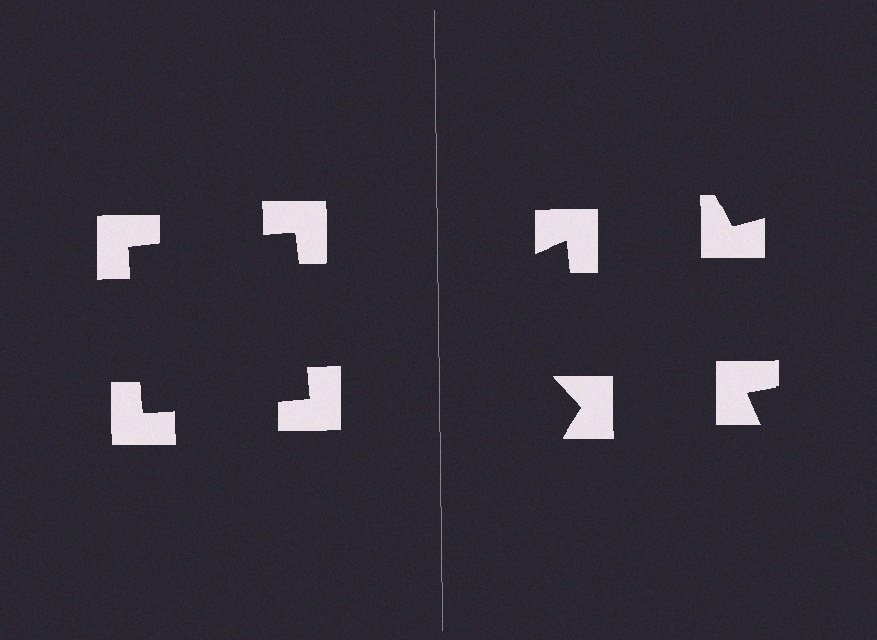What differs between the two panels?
The notched squares are positioned identically on both sides; only the wedge orientations differ. On the left they align to a square; on the right they are misaligned.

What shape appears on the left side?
An illusory square.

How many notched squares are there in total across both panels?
8 — 4 on each side.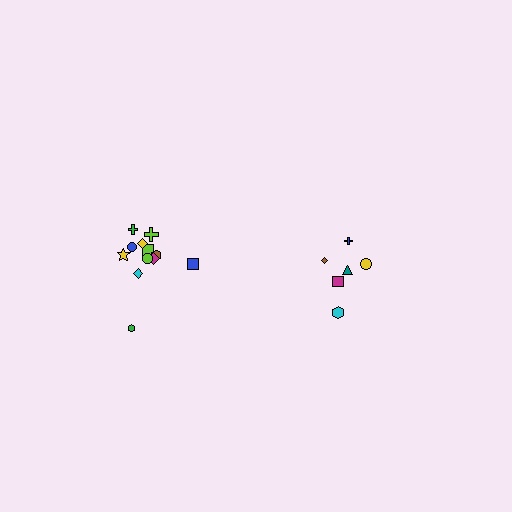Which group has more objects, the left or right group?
The left group.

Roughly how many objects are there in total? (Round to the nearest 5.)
Roughly 20 objects in total.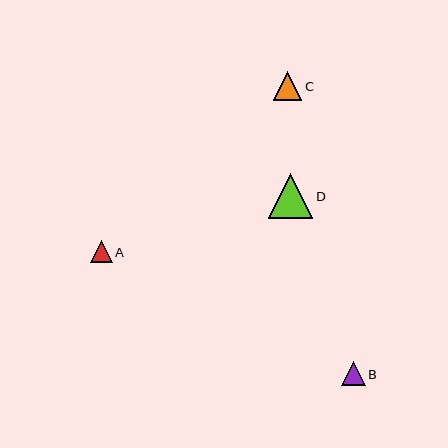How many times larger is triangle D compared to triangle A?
Triangle D is approximately 2.1 times the size of triangle A.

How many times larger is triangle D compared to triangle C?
Triangle D is approximately 1.6 times the size of triangle C.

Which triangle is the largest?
Triangle D is the largest with a size of approximately 45 pixels.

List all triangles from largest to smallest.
From largest to smallest: D, C, B, A.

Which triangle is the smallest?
Triangle A is the smallest with a size of approximately 21 pixels.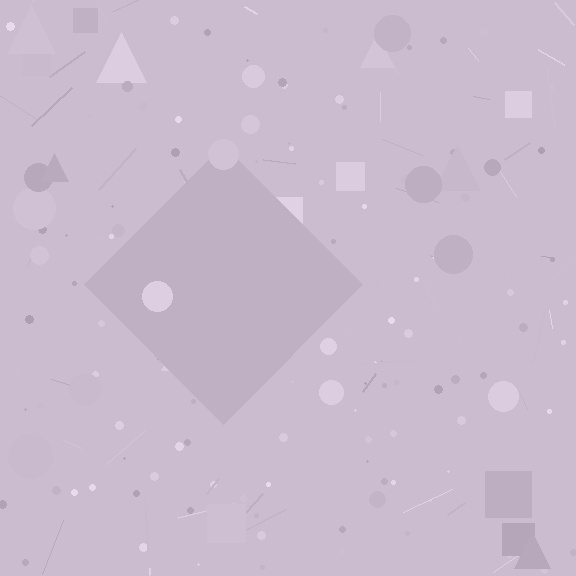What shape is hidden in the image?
A diamond is hidden in the image.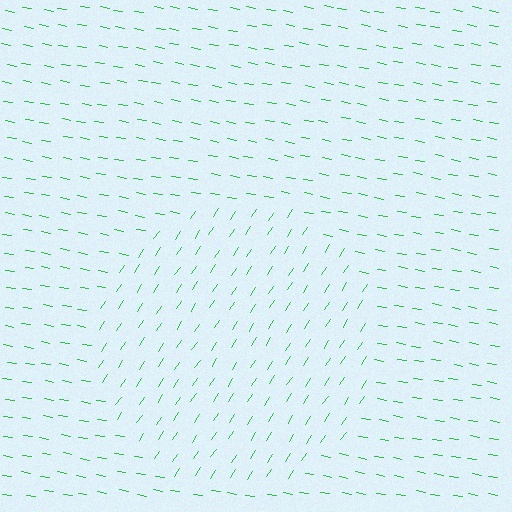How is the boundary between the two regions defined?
The boundary is defined purely by a change in line orientation (approximately 66 degrees difference). All lines are the same color and thickness.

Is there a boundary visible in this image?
Yes, there is a texture boundary formed by a change in line orientation.